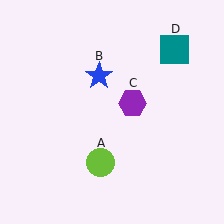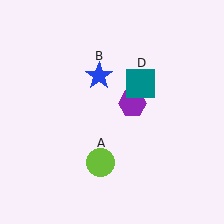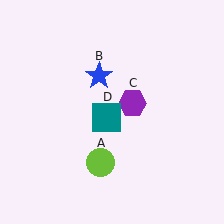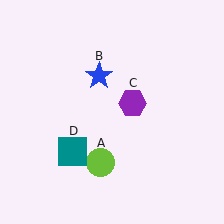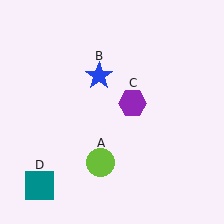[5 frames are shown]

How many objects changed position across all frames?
1 object changed position: teal square (object D).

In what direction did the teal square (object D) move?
The teal square (object D) moved down and to the left.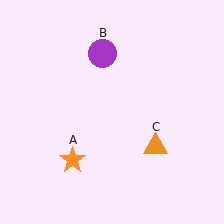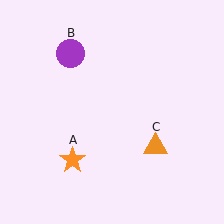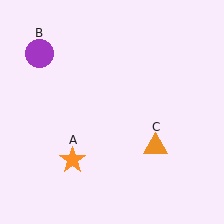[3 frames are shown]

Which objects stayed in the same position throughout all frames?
Orange star (object A) and orange triangle (object C) remained stationary.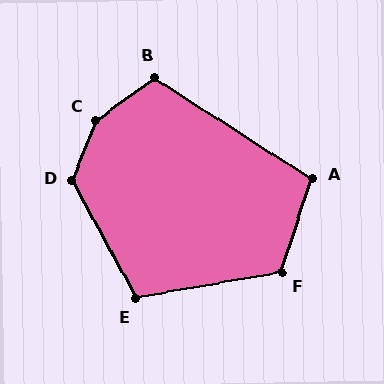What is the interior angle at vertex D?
Approximately 131 degrees (obtuse).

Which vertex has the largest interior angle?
C, at approximately 147 degrees.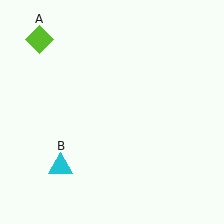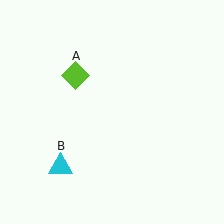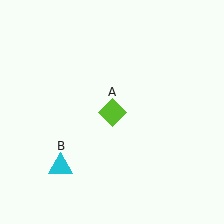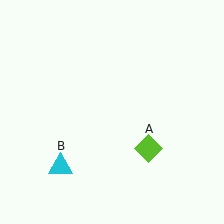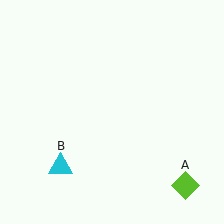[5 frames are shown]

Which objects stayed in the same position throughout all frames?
Cyan triangle (object B) remained stationary.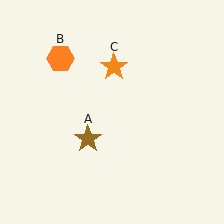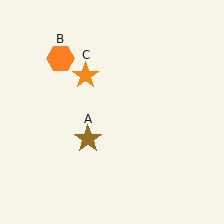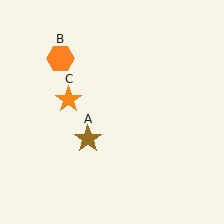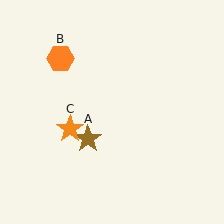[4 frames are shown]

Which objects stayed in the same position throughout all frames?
Brown star (object A) and orange hexagon (object B) remained stationary.